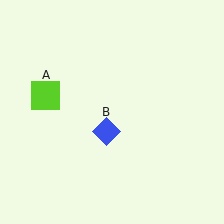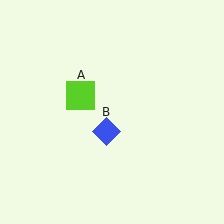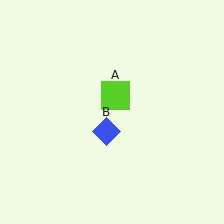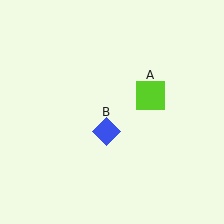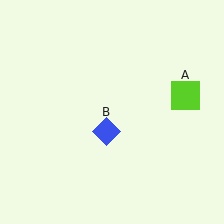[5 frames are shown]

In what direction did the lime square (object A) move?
The lime square (object A) moved right.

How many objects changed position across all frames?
1 object changed position: lime square (object A).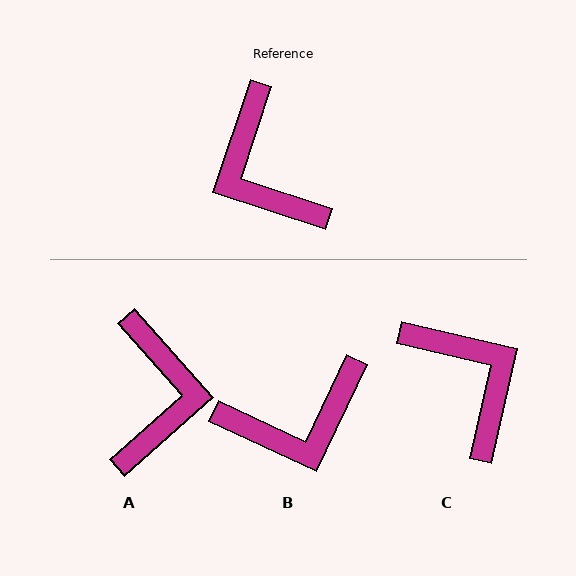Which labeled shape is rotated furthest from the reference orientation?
C, about 175 degrees away.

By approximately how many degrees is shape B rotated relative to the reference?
Approximately 83 degrees counter-clockwise.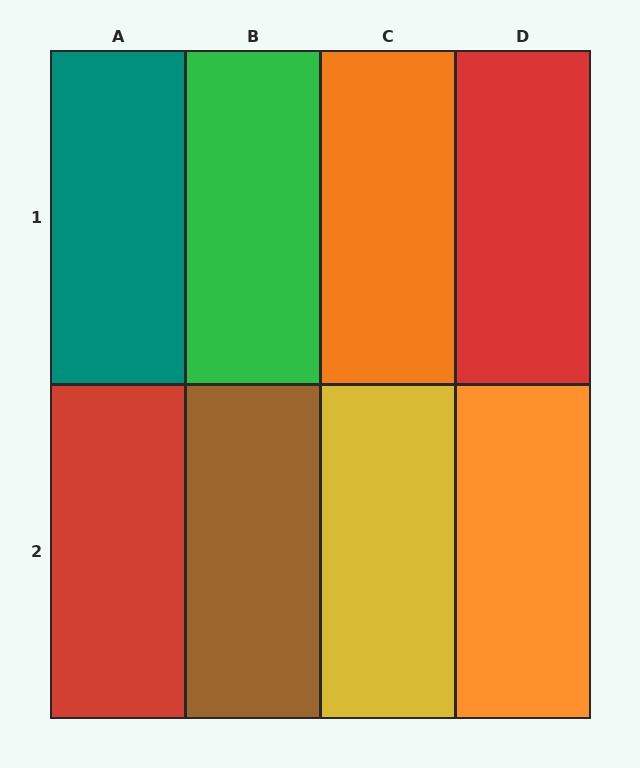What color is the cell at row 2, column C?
Yellow.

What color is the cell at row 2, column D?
Orange.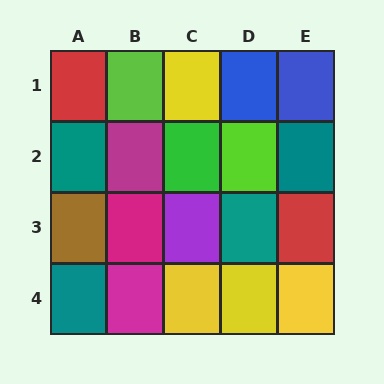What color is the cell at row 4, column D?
Yellow.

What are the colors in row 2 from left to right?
Teal, magenta, green, lime, teal.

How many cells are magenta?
3 cells are magenta.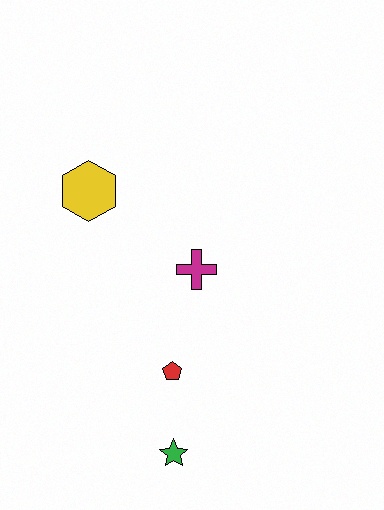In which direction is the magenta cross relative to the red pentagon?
The magenta cross is above the red pentagon.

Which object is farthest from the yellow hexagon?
The green star is farthest from the yellow hexagon.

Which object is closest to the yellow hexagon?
The magenta cross is closest to the yellow hexagon.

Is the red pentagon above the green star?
Yes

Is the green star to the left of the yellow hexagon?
No